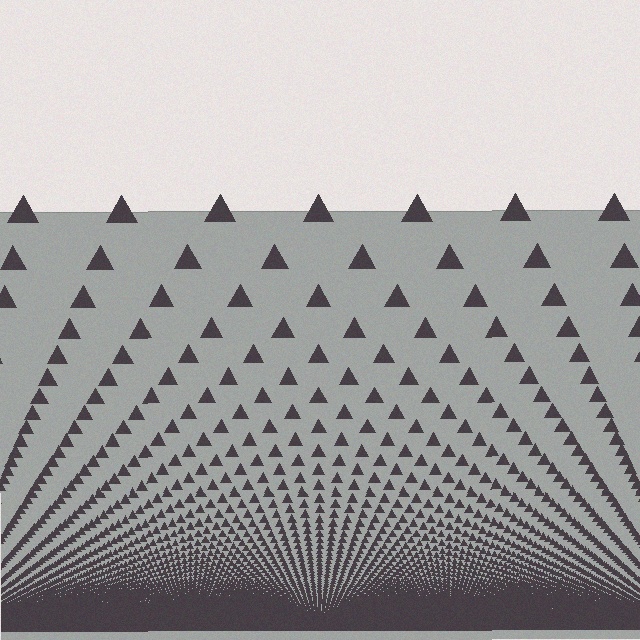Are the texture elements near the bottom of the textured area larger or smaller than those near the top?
Smaller. The gradient is inverted — elements near the bottom are smaller and denser.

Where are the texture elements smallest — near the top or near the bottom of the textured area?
Near the bottom.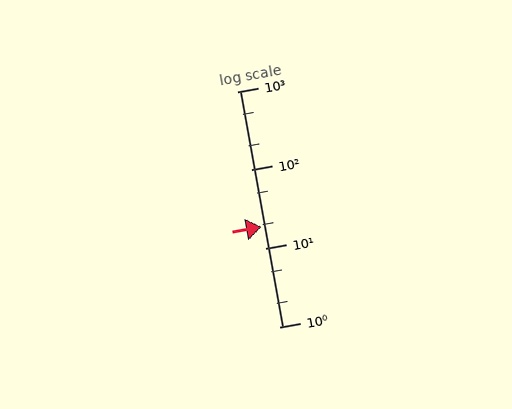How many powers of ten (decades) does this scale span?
The scale spans 3 decades, from 1 to 1000.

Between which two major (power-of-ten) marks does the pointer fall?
The pointer is between 10 and 100.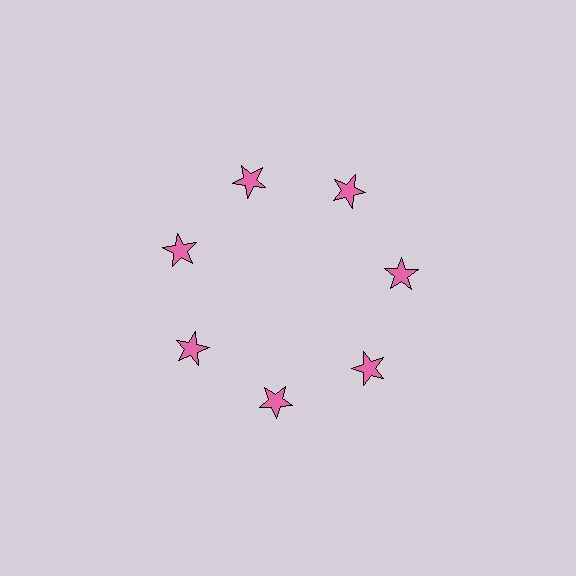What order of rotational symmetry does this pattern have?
This pattern has 7-fold rotational symmetry.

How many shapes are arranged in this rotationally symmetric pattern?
There are 7 shapes, arranged in 7 groups of 1.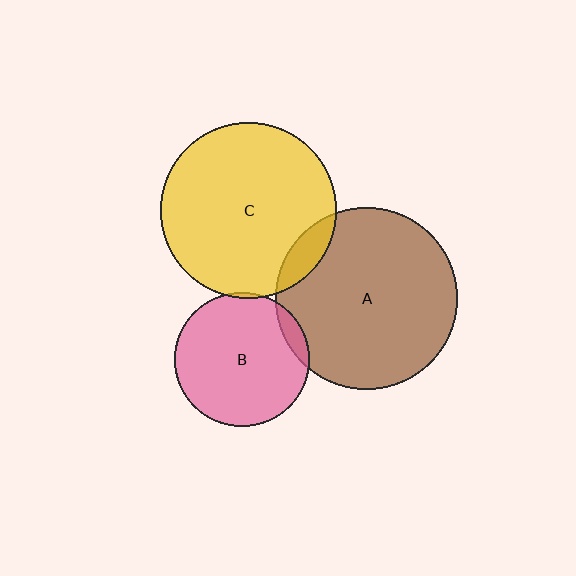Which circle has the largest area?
Circle A (brown).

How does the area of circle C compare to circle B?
Approximately 1.7 times.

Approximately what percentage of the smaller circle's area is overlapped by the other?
Approximately 5%.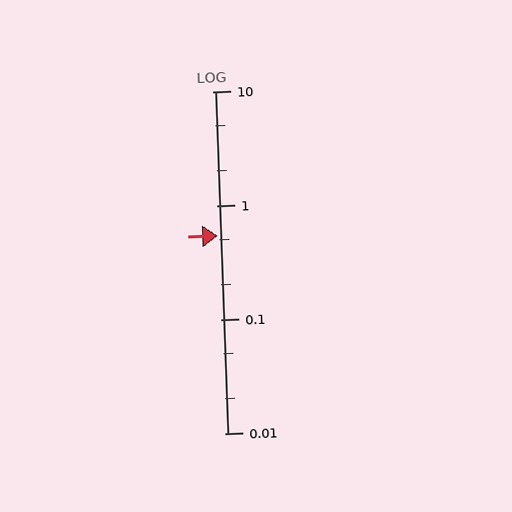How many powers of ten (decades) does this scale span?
The scale spans 3 decades, from 0.01 to 10.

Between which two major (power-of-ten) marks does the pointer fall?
The pointer is between 0.1 and 1.